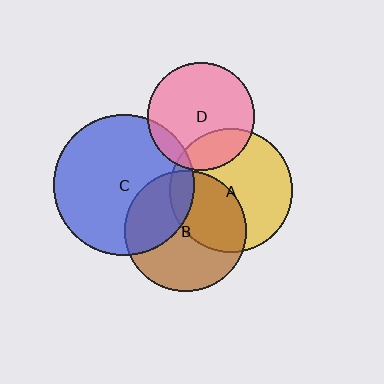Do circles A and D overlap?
Yes.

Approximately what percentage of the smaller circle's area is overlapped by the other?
Approximately 20%.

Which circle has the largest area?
Circle C (blue).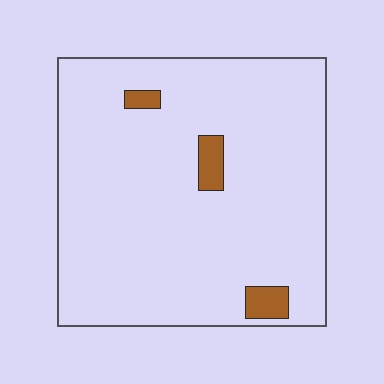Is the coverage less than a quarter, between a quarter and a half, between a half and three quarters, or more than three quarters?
Less than a quarter.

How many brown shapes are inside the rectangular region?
3.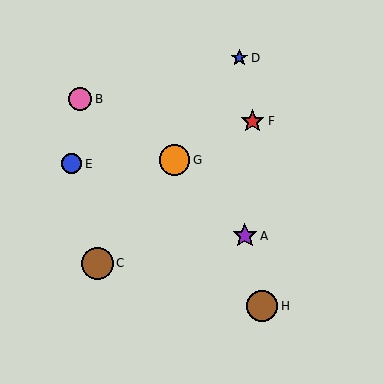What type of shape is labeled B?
Shape B is a pink circle.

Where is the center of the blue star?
The center of the blue star is at (239, 58).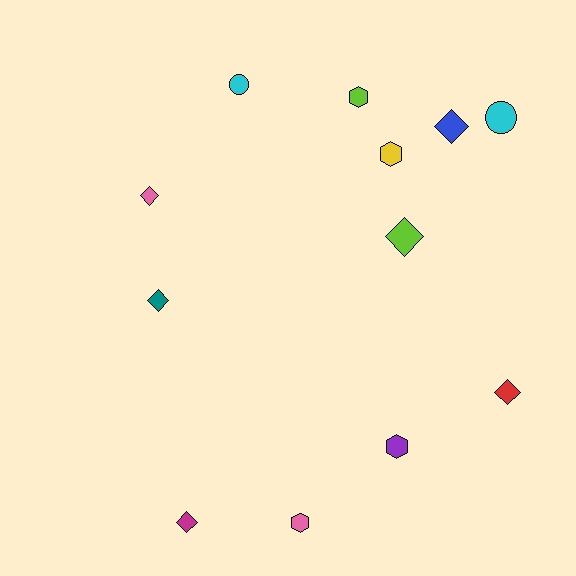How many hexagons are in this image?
There are 4 hexagons.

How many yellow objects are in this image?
There is 1 yellow object.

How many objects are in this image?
There are 12 objects.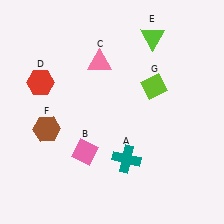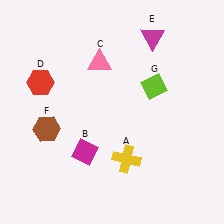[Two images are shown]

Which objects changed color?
A changed from teal to yellow. B changed from pink to magenta. E changed from lime to magenta.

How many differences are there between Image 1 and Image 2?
There are 3 differences between the two images.